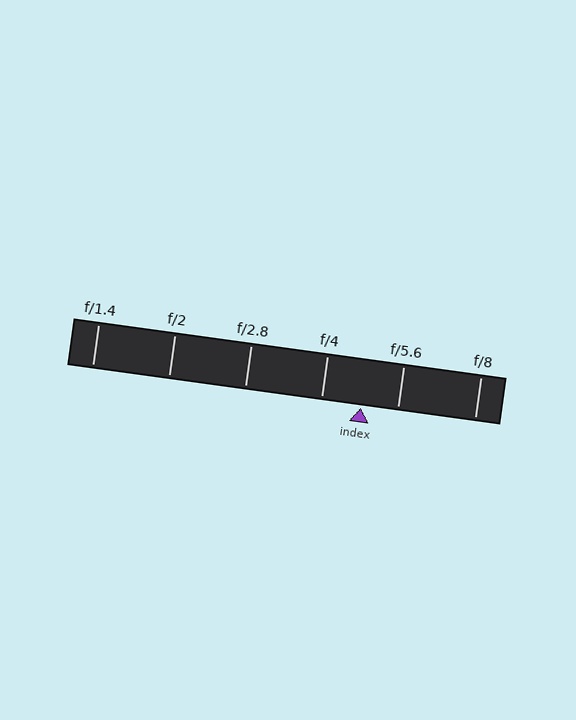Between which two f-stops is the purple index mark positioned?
The index mark is between f/4 and f/5.6.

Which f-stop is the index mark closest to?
The index mark is closest to f/5.6.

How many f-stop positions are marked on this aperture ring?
There are 6 f-stop positions marked.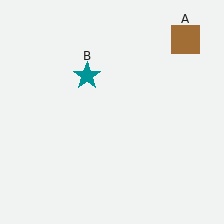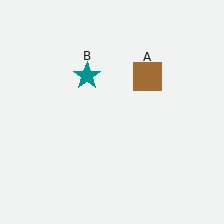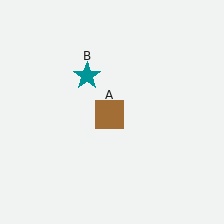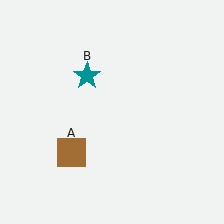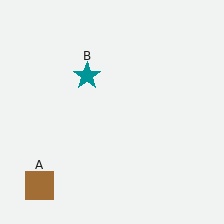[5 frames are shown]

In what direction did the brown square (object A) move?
The brown square (object A) moved down and to the left.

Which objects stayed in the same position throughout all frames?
Teal star (object B) remained stationary.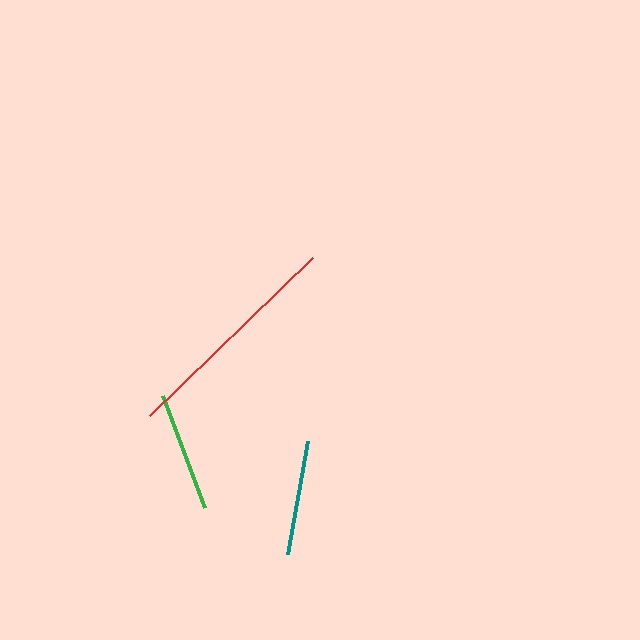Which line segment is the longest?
The red line is the longest at approximately 227 pixels.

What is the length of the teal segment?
The teal segment is approximately 114 pixels long.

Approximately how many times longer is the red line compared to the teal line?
The red line is approximately 2.0 times the length of the teal line.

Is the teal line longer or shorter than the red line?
The red line is longer than the teal line.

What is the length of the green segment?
The green segment is approximately 120 pixels long.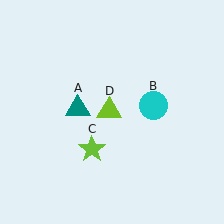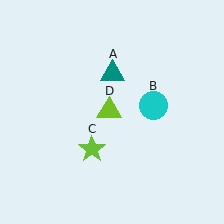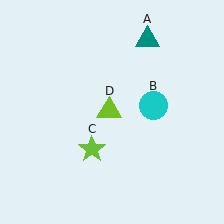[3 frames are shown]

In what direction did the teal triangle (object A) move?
The teal triangle (object A) moved up and to the right.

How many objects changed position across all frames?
1 object changed position: teal triangle (object A).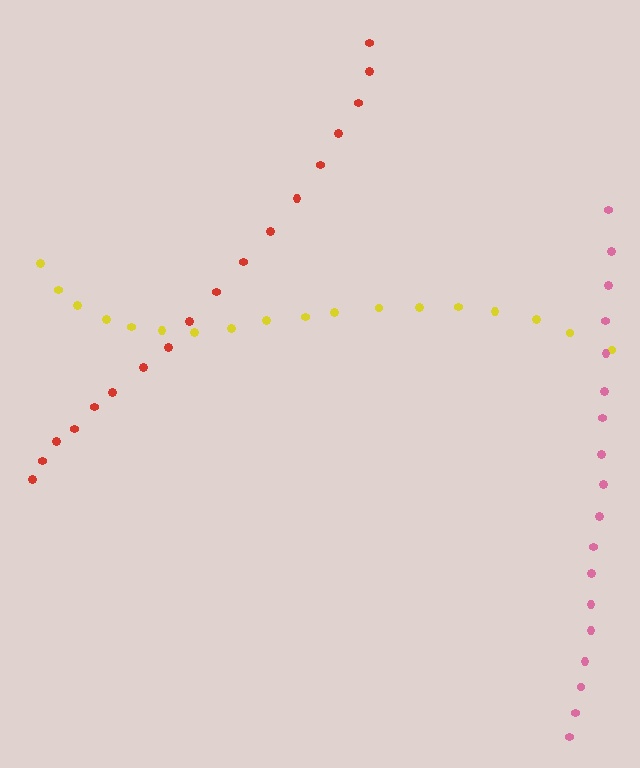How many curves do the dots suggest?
There are 3 distinct paths.